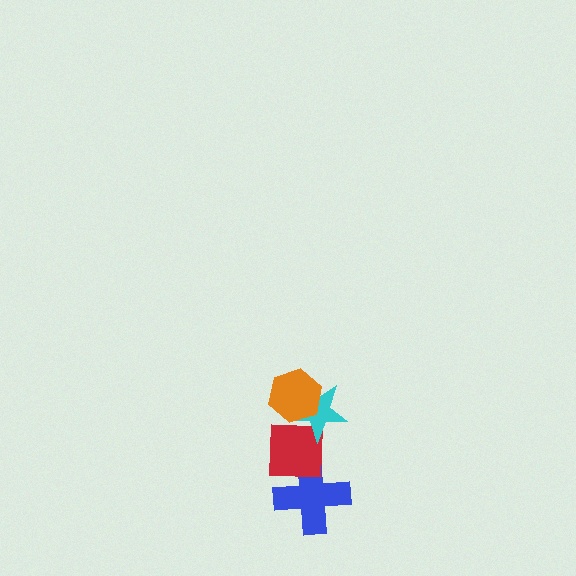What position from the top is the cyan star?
The cyan star is 2nd from the top.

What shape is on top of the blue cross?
The red square is on top of the blue cross.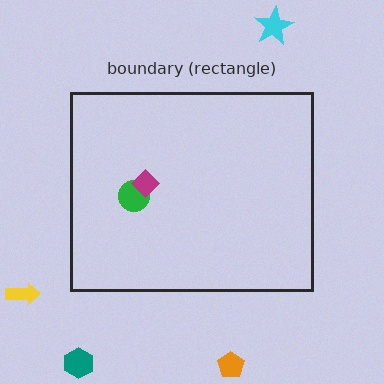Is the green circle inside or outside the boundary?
Inside.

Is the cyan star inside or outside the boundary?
Outside.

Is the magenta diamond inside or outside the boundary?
Inside.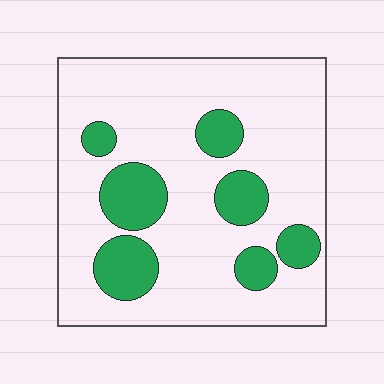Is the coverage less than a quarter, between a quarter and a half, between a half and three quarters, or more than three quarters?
Less than a quarter.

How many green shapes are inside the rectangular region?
7.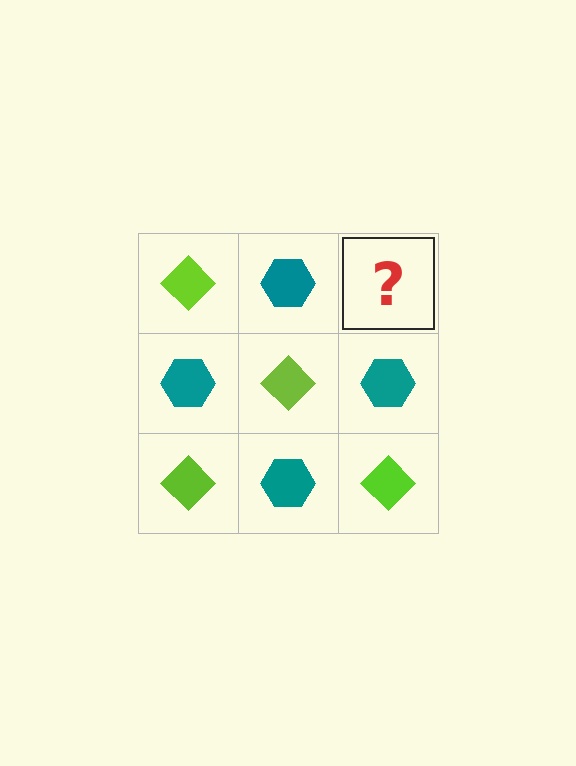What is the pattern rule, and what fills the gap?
The rule is that it alternates lime diamond and teal hexagon in a checkerboard pattern. The gap should be filled with a lime diamond.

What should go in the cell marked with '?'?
The missing cell should contain a lime diamond.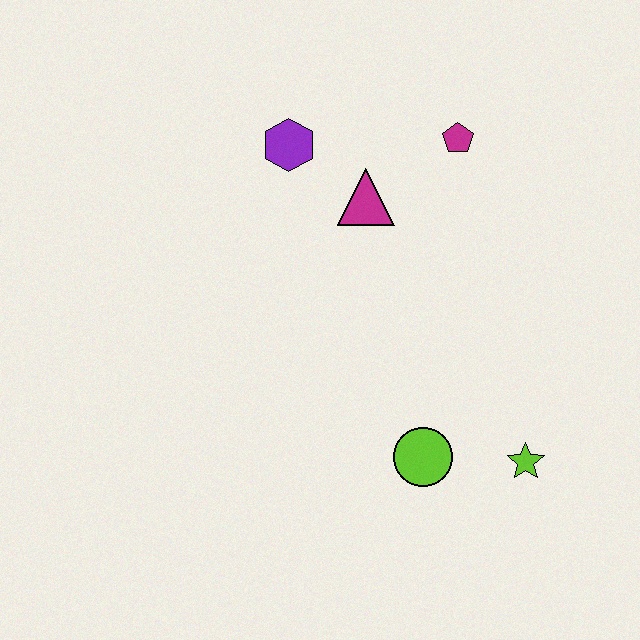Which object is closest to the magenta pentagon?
The magenta triangle is closest to the magenta pentagon.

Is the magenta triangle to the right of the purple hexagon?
Yes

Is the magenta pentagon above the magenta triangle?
Yes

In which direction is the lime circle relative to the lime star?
The lime circle is to the left of the lime star.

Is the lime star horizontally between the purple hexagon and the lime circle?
No